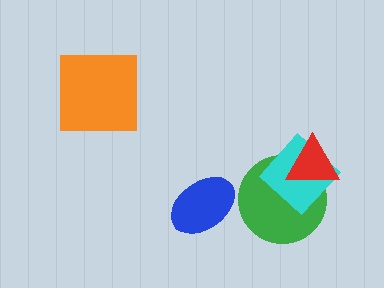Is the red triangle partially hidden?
No, no other shape covers it.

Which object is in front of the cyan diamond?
The red triangle is in front of the cyan diamond.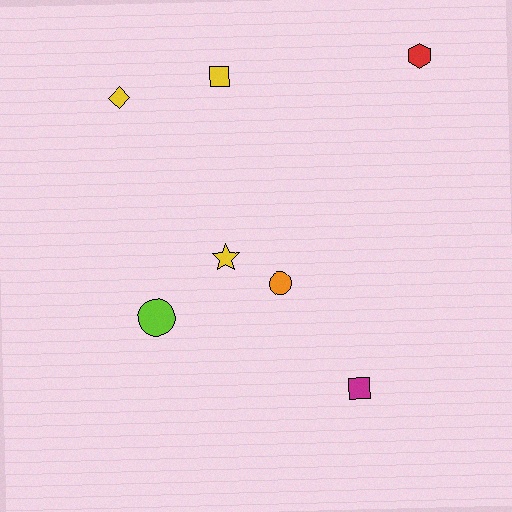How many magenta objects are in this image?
There is 1 magenta object.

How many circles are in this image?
There are 2 circles.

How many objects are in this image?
There are 7 objects.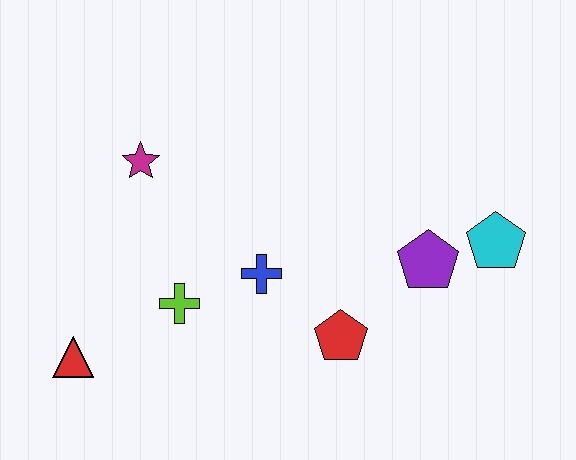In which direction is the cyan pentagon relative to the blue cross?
The cyan pentagon is to the right of the blue cross.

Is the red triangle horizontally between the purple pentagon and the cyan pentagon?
No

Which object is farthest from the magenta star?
The cyan pentagon is farthest from the magenta star.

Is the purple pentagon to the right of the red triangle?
Yes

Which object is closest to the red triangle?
The lime cross is closest to the red triangle.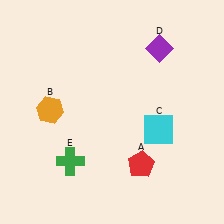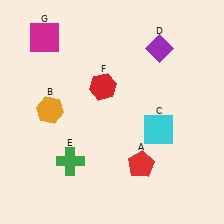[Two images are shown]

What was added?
A red hexagon (F), a magenta square (G) were added in Image 2.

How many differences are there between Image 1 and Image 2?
There are 2 differences between the two images.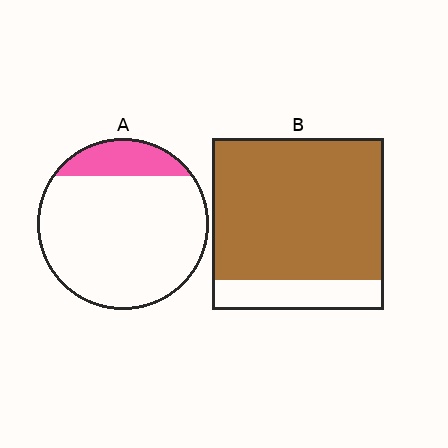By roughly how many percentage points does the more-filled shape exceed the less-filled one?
By roughly 65 percentage points (B over A).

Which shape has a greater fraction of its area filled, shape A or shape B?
Shape B.